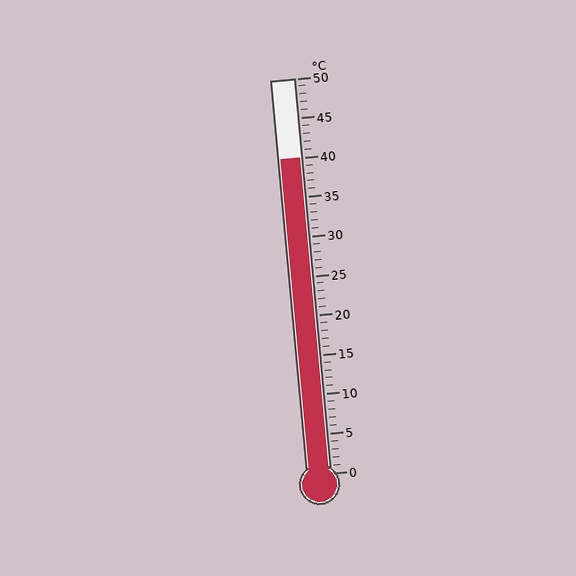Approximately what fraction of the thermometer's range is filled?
The thermometer is filled to approximately 80% of its range.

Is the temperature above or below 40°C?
The temperature is at 40°C.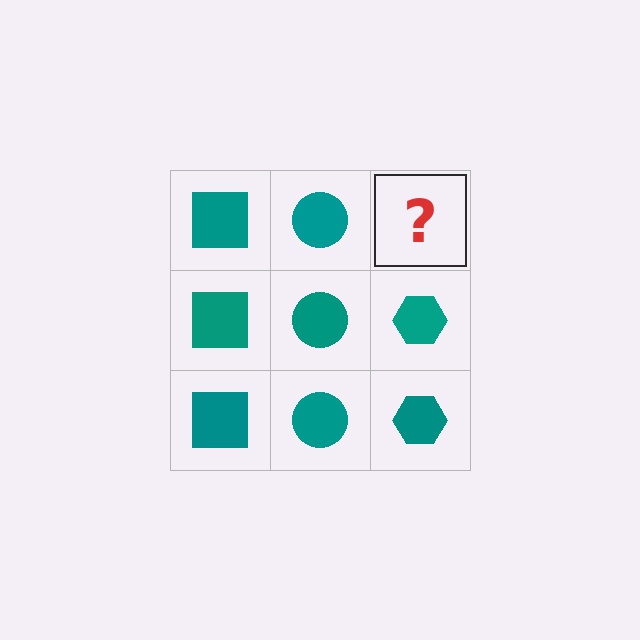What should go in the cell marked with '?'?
The missing cell should contain a teal hexagon.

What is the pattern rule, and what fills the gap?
The rule is that each column has a consistent shape. The gap should be filled with a teal hexagon.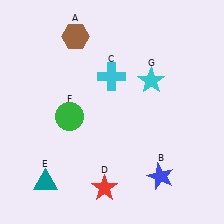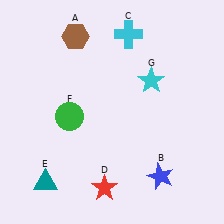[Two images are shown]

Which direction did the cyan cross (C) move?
The cyan cross (C) moved up.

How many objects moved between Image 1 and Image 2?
1 object moved between the two images.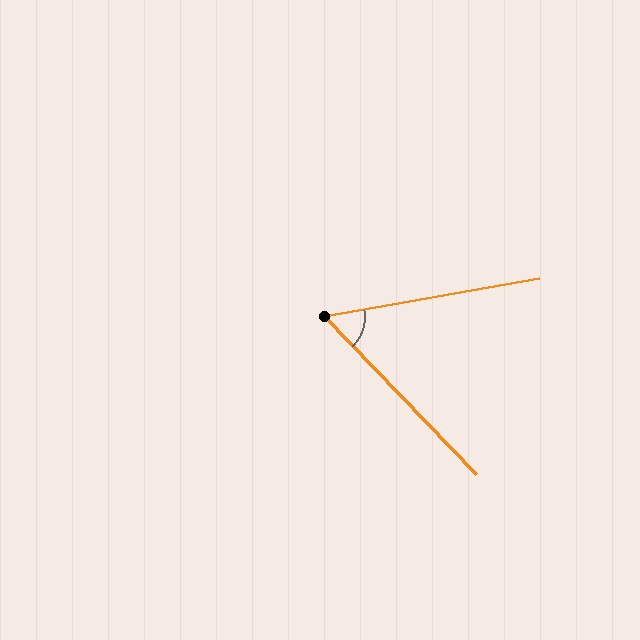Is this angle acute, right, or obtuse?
It is acute.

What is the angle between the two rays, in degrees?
Approximately 56 degrees.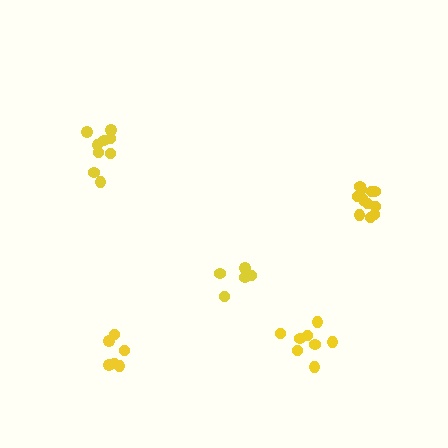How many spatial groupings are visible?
There are 5 spatial groupings.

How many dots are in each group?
Group 1: 5 dots, Group 2: 9 dots, Group 3: 8 dots, Group 4: 11 dots, Group 5: 6 dots (39 total).